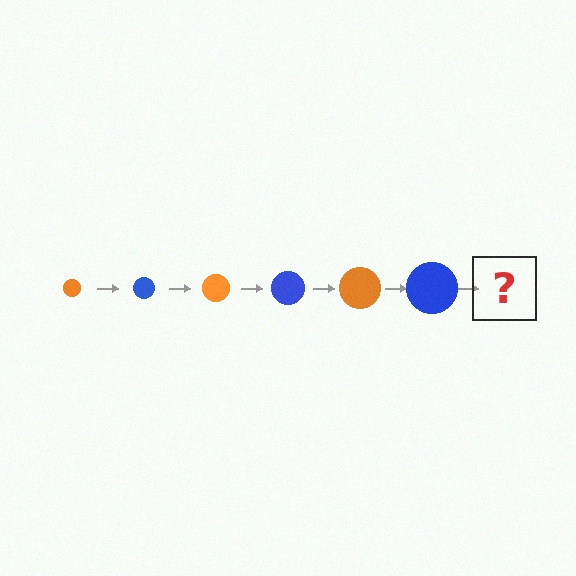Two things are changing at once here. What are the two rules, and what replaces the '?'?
The two rules are that the circle grows larger each step and the color cycles through orange and blue. The '?' should be an orange circle, larger than the previous one.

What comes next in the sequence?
The next element should be an orange circle, larger than the previous one.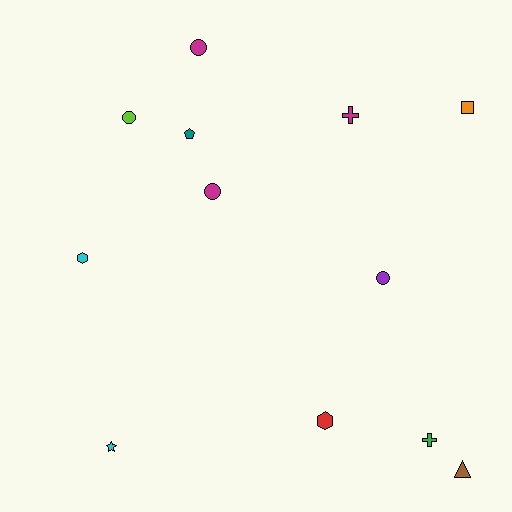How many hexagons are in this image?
There are 2 hexagons.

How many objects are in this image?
There are 12 objects.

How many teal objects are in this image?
There is 1 teal object.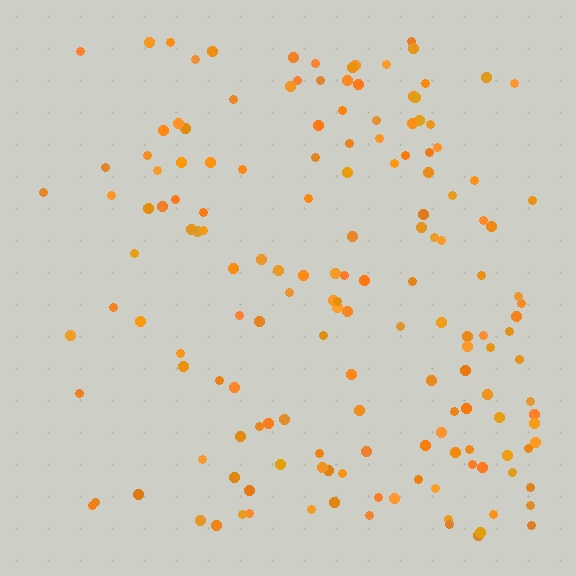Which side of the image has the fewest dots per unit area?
The left.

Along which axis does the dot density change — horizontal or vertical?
Horizontal.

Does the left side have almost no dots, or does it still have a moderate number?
Still a moderate number, just noticeably fewer than the right.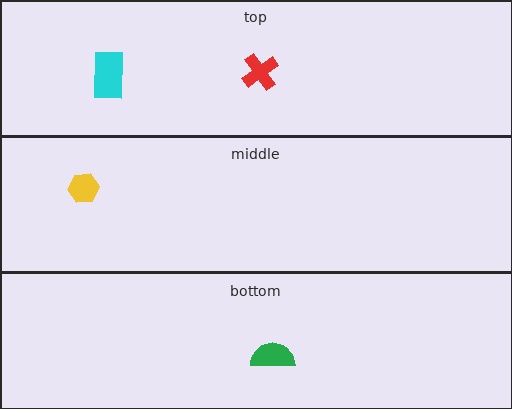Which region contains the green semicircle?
The bottom region.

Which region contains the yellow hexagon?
The middle region.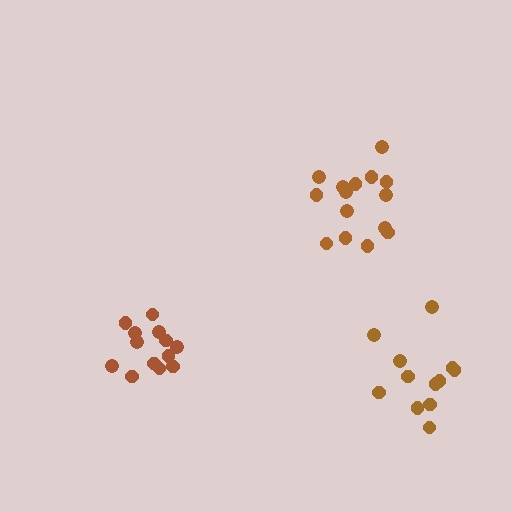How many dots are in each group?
Group 1: 15 dots, Group 2: 13 dots, Group 3: 12 dots (40 total).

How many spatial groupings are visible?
There are 3 spatial groupings.